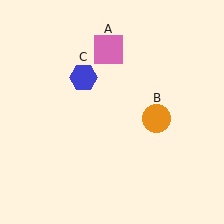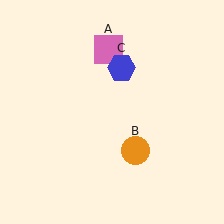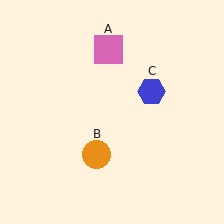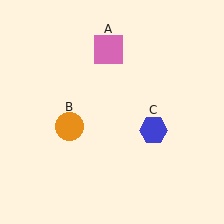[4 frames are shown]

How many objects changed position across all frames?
2 objects changed position: orange circle (object B), blue hexagon (object C).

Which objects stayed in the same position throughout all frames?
Pink square (object A) remained stationary.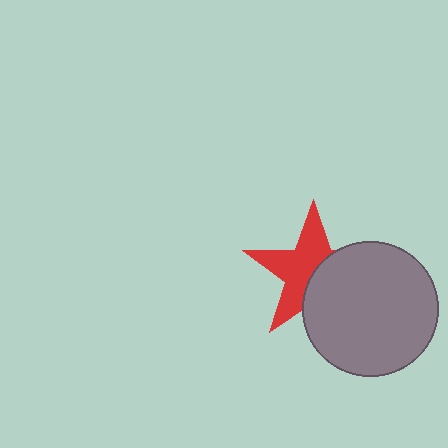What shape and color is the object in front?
The object in front is a gray circle.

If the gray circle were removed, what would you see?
You would see the complete red star.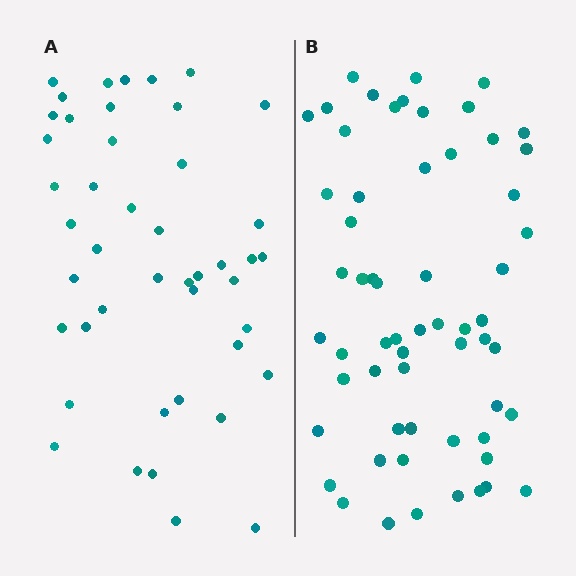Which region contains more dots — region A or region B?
Region B (the right region) has more dots.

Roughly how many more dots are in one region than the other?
Region B has approximately 15 more dots than region A.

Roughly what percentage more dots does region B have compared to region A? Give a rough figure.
About 35% more.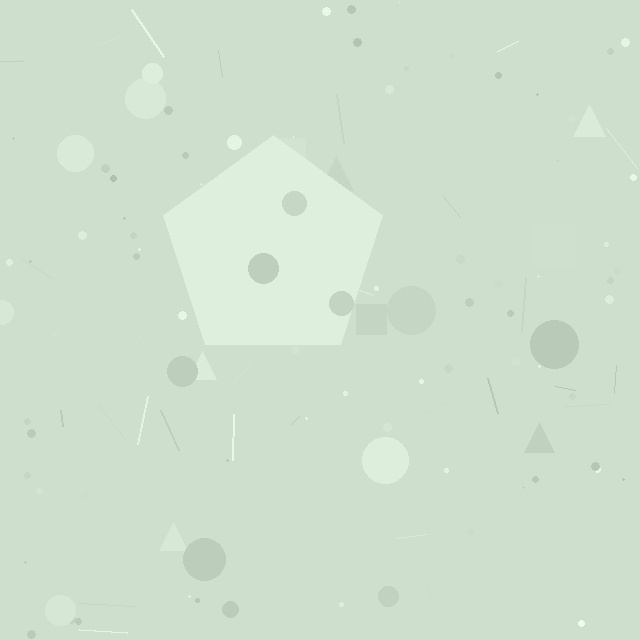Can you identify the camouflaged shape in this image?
The camouflaged shape is a pentagon.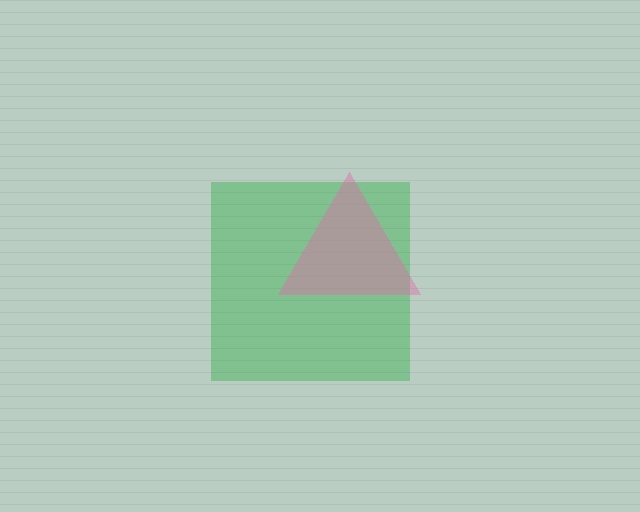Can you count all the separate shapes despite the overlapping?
Yes, there are 2 separate shapes.